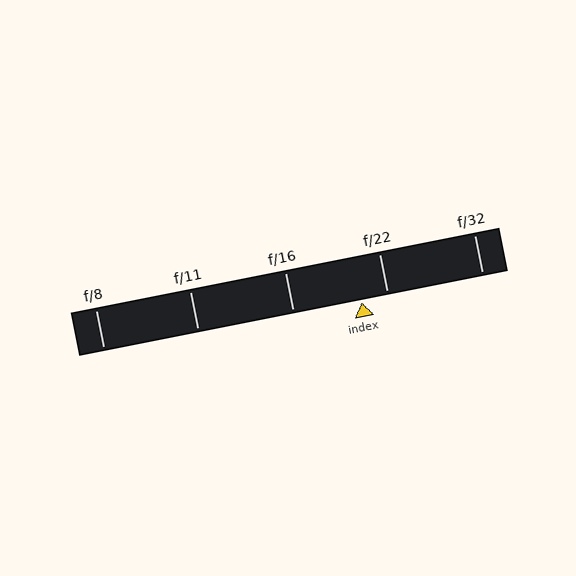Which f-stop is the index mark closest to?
The index mark is closest to f/22.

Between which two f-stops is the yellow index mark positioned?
The index mark is between f/16 and f/22.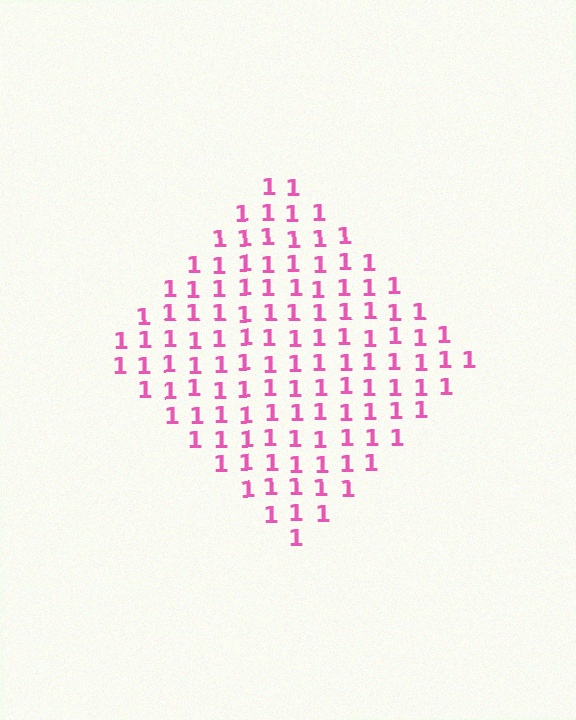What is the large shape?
The large shape is a diamond.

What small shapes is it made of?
It is made of small digit 1's.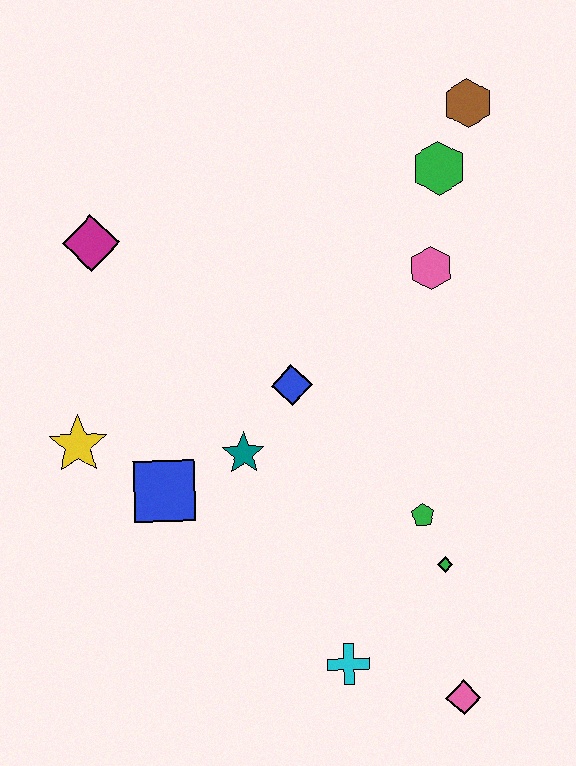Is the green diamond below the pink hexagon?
Yes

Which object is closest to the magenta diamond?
The yellow star is closest to the magenta diamond.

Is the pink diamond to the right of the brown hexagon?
No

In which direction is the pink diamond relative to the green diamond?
The pink diamond is below the green diamond.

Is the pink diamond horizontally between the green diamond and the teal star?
No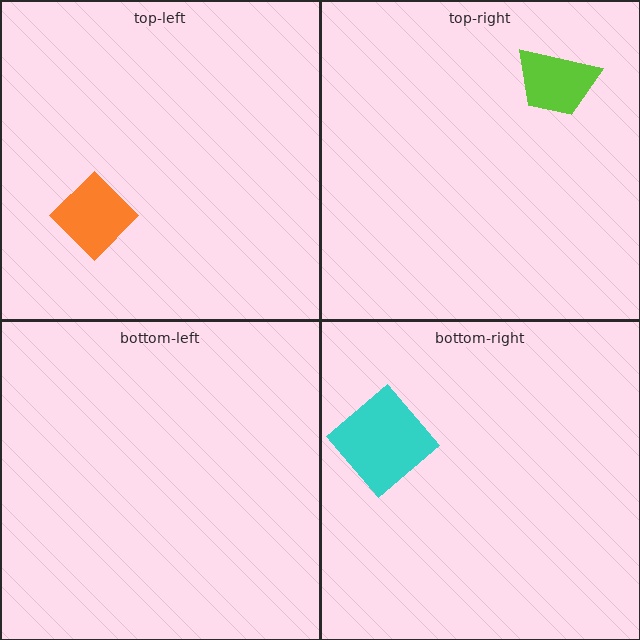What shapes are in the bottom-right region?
The cyan diamond.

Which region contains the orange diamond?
The top-left region.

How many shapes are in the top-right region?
1.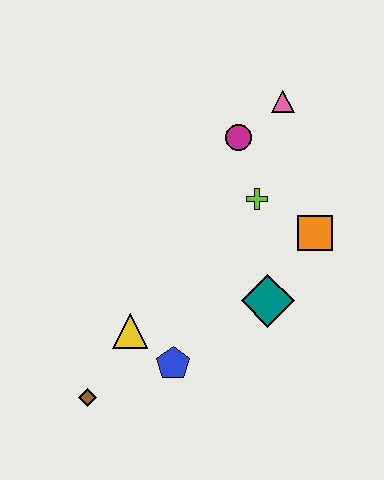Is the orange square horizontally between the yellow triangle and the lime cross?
No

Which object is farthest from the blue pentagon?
The pink triangle is farthest from the blue pentagon.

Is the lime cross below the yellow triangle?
No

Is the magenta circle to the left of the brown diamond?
No